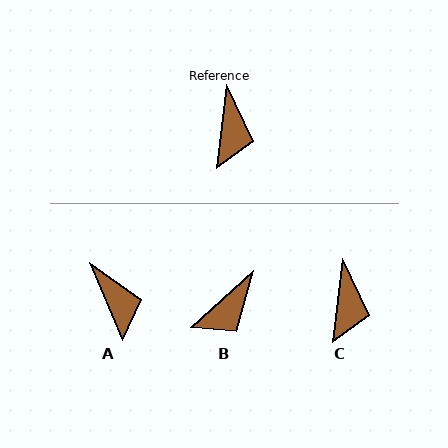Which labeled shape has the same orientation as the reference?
C.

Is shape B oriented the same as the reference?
No, it is off by about 41 degrees.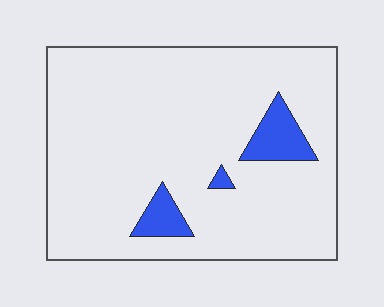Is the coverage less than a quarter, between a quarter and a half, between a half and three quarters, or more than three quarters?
Less than a quarter.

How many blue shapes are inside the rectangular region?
3.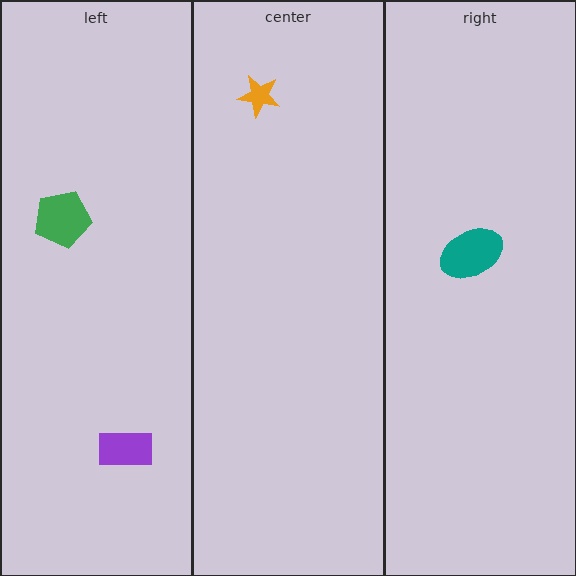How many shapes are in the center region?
1.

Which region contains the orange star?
The center region.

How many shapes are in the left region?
2.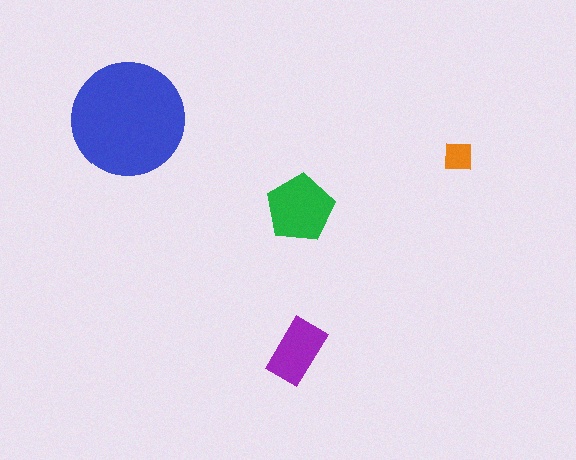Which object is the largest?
The blue circle.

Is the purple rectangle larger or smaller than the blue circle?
Smaller.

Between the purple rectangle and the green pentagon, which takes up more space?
The green pentagon.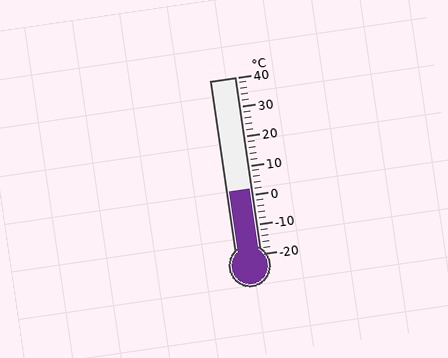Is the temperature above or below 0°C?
The temperature is above 0°C.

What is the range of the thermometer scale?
The thermometer scale ranges from -20°C to 40°C.